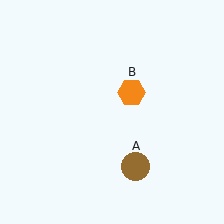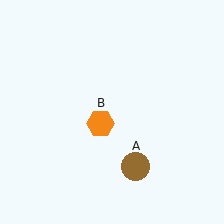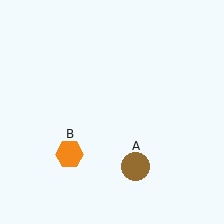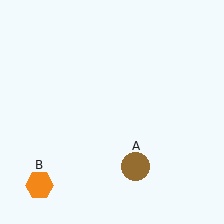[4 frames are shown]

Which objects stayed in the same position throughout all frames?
Brown circle (object A) remained stationary.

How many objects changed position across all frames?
1 object changed position: orange hexagon (object B).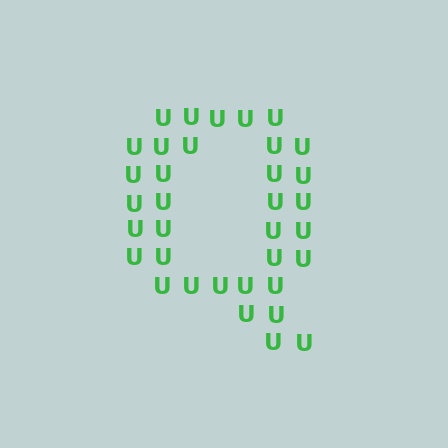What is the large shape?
The large shape is the letter Q.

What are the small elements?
The small elements are letter U's.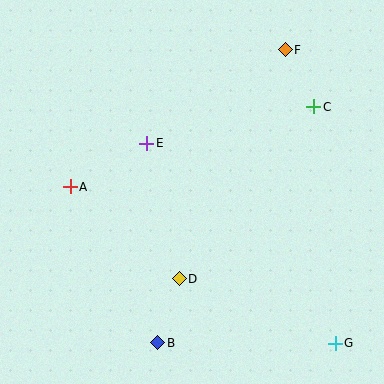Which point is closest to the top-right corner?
Point F is closest to the top-right corner.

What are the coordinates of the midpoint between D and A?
The midpoint between D and A is at (125, 233).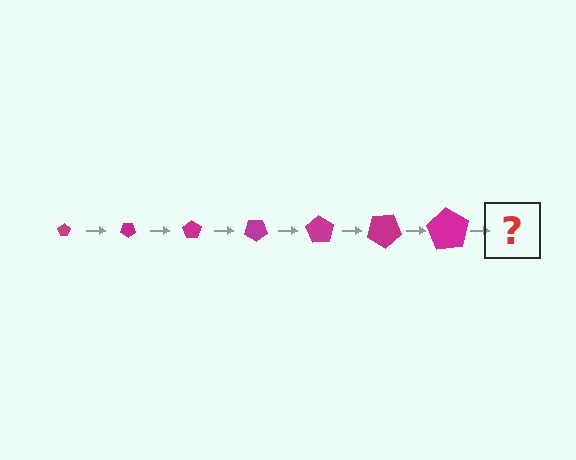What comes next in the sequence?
The next element should be a pentagon, larger than the previous one and rotated 245 degrees from the start.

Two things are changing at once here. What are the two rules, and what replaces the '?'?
The two rules are that the pentagon grows larger each step and it rotates 35 degrees each step. The '?' should be a pentagon, larger than the previous one and rotated 245 degrees from the start.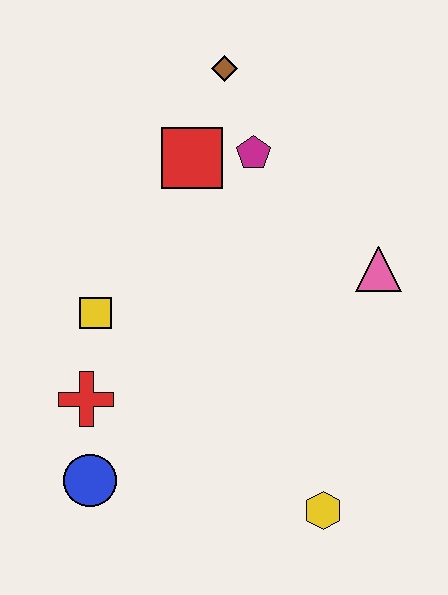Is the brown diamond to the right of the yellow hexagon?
No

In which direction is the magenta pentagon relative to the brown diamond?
The magenta pentagon is below the brown diamond.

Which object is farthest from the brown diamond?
The yellow hexagon is farthest from the brown diamond.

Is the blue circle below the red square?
Yes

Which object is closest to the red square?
The magenta pentagon is closest to the red square.